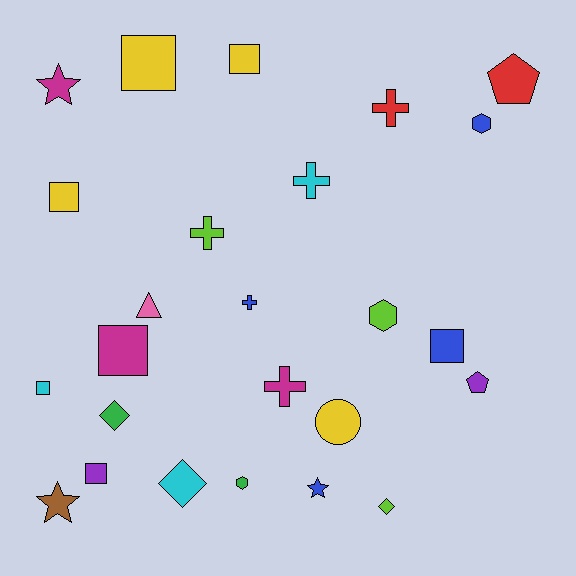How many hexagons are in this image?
There are 3 hexagons.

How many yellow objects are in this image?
There are 4 yellow objects.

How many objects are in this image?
There are 25 objects.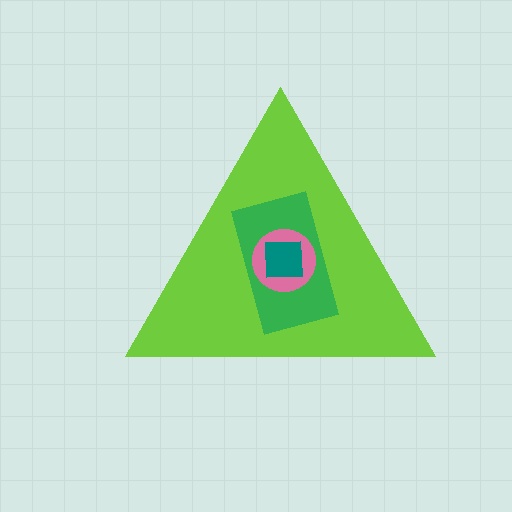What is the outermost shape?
The lime triangle.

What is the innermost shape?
The teal square.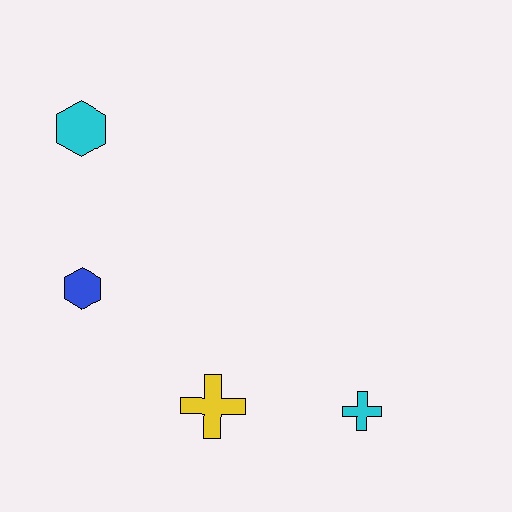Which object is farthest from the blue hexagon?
The cyan cross is farthest from the blue hexagon.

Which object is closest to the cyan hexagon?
The blue hexagon is closest to the cyan hexagon.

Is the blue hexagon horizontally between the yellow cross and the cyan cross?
No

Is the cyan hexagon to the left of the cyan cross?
Yes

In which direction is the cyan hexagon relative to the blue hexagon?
The cyan hexagon is above the blue hexagon.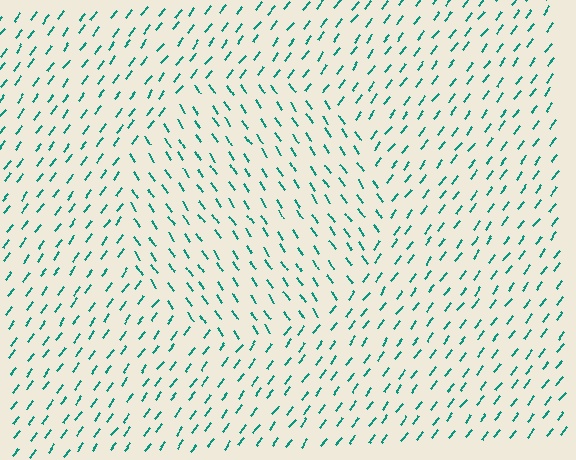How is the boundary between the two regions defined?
The boundary is defined purely by a change in line orientation (approximately 71 degrees difference). All lines are the same color and thickness.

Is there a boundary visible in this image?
Yes, there is a texture boundary formed by a change in line orientation.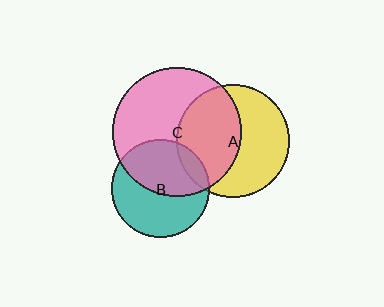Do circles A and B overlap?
Yes.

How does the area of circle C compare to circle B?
Approximately 1.7 times.